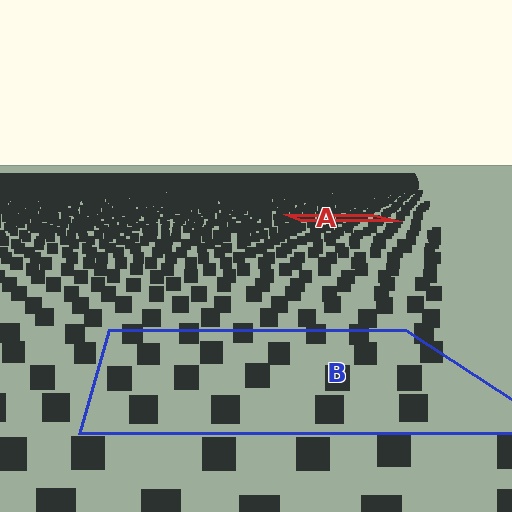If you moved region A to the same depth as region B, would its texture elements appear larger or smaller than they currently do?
They would appear larger. At a closer depth, the same texture elements are projected at a bigger on-screen size.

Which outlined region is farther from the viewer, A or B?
Region A is farther from the viewer — the texture elements inside it appear smaller and more densely packed.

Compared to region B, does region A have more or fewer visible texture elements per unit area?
Region A has more texture elements per unit area — they are packed more densely because it is farther away.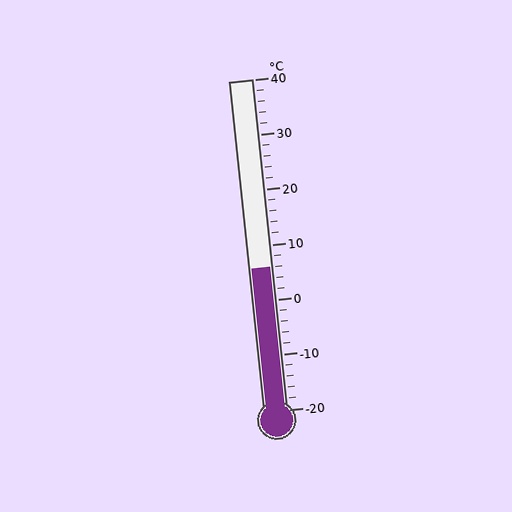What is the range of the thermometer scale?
The thermometer scale ranges from -20°C to 40°C.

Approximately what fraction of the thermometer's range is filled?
The thermometer is filled to approximately 45% of its range.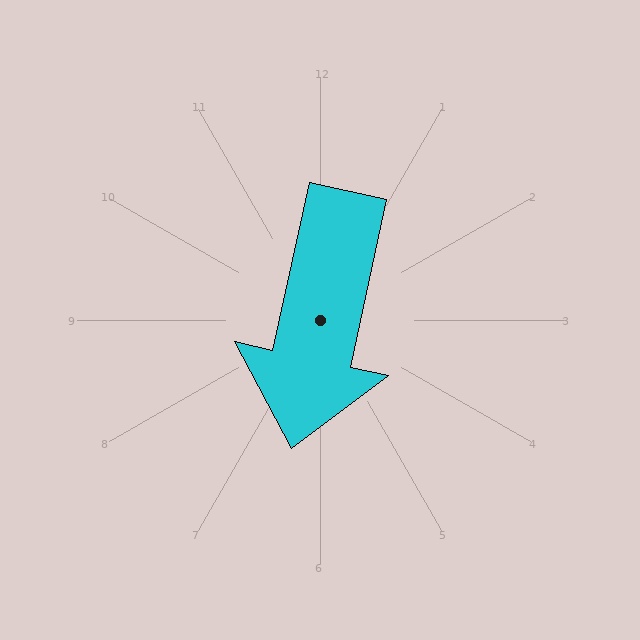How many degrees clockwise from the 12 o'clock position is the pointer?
Approximately 192 degrees.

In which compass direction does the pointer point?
South.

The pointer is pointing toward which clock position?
Roughly 6 o'clock.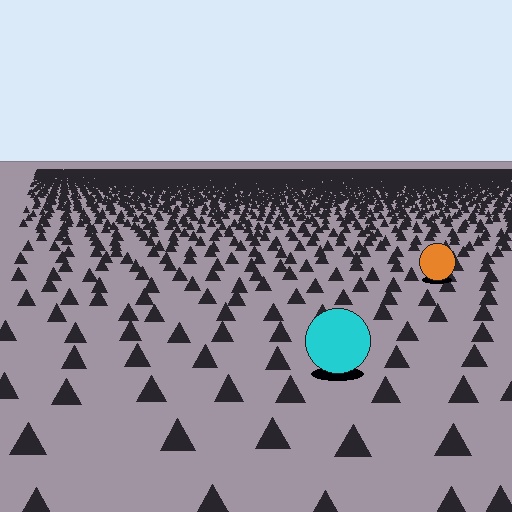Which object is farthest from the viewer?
The orange circle is farthest from the viewer. It appears smaller and the ground texture around it is denser.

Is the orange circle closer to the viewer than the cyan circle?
No. The cyan circle is closer — you can tell from the texture gradient: the ground texture is coarser near it.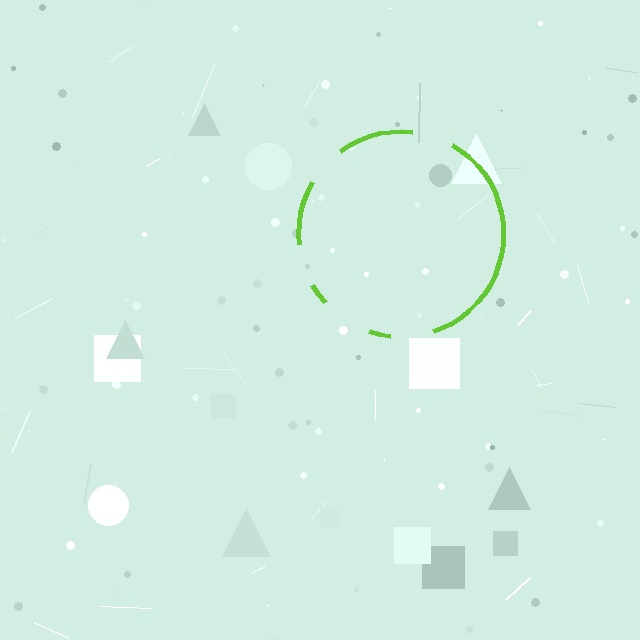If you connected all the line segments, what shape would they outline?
They would outline a circle.